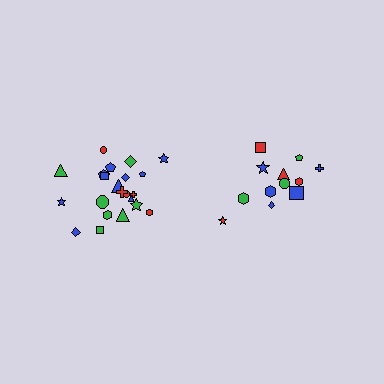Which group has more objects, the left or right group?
The left group.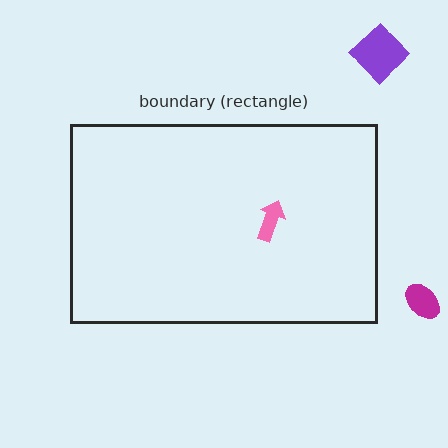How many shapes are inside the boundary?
1 inside, 2 outside.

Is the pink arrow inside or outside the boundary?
Inside.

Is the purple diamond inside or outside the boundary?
Outside.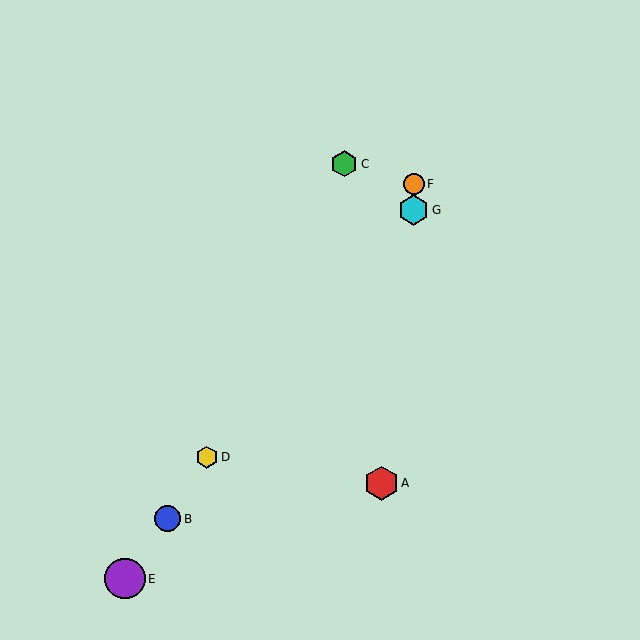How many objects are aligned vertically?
2 objects (F, G) are aligned vertically.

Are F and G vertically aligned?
Yes, both are at x≈414.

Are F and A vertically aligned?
No, F is at x≈414 and A is at x≈381.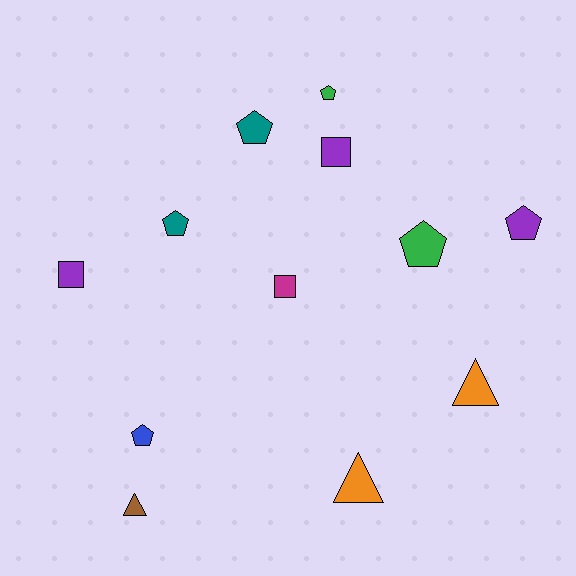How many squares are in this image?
There are 3 squares.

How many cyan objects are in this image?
There are no cyan objects.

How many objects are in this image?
There are 12 objects.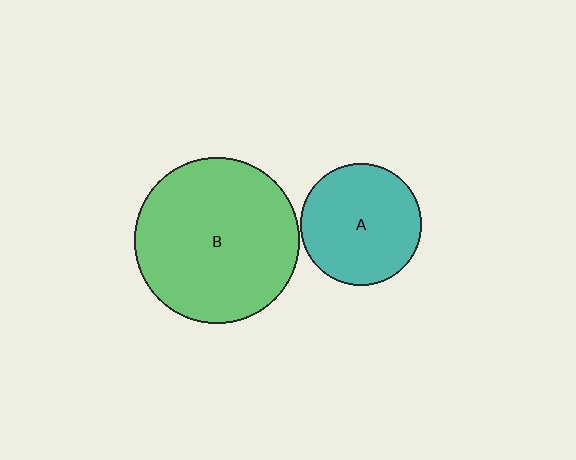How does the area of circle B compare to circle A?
Approximately 1.9 times.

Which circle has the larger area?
Circle B (green).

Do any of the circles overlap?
No, none of the circles overlap.